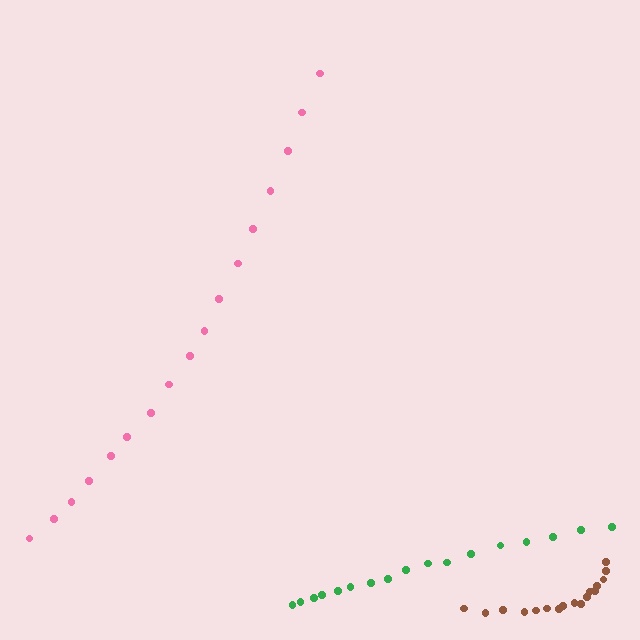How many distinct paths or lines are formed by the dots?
There are 3 distinct paths.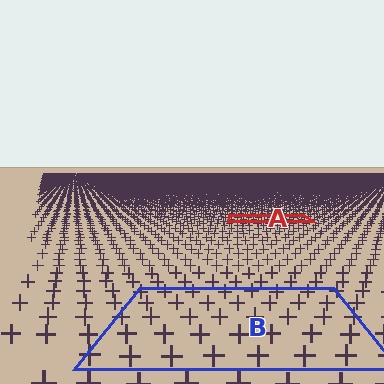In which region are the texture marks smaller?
The texture marks are smaller in region A, because it is farther away.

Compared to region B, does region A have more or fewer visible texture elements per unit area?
Region A has more texture elements per unit area — they are packed more densely because it is farther away.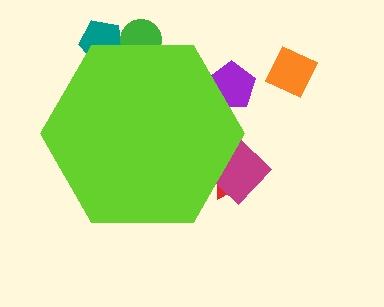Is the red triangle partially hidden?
Yes, the red triangle is partially hidden behind the lime hexagon.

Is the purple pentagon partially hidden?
Yes, the purple pentagon is partially hidden behind the lime hexagon.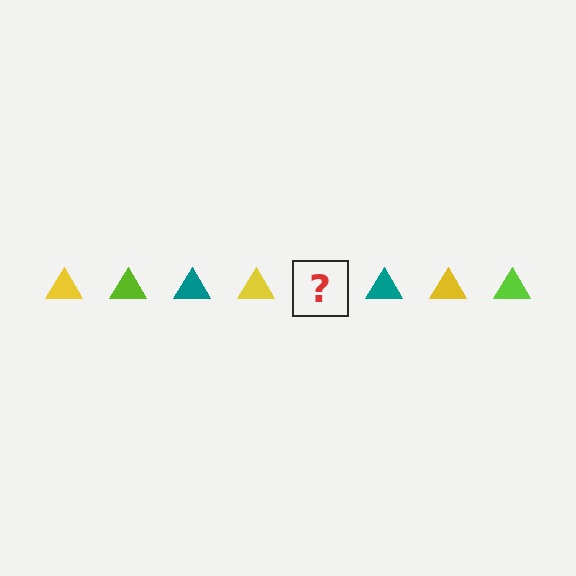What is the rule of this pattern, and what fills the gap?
The rule is that the pattern cycles through yellow, lime, teal triangles. The gap should be filled with a lime triangle.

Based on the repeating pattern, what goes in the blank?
The blank should be a lime triangle.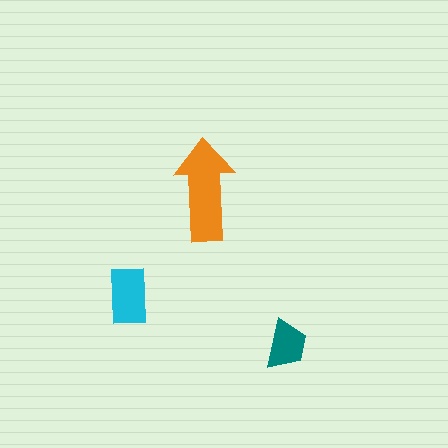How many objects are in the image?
There are 3 objects in the image.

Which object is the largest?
The orange arrow.